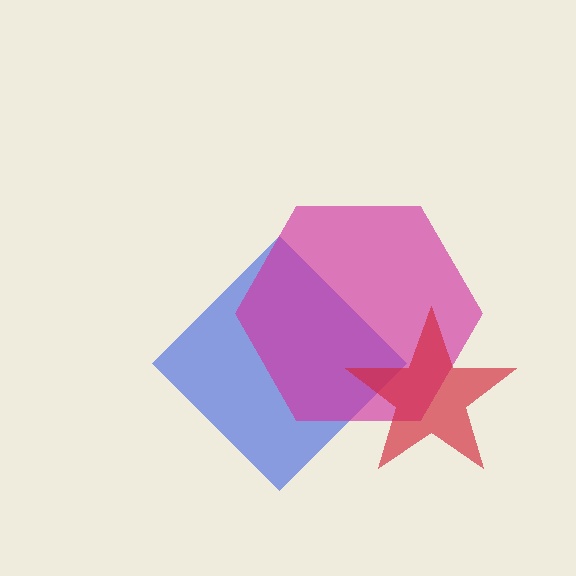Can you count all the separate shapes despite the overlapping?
Yes, there are 3 separate shapes.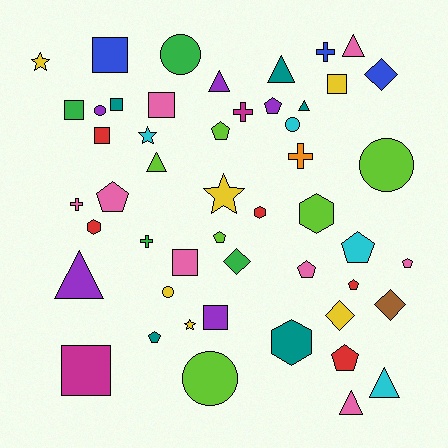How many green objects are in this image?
There are 4 green objects.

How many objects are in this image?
There are 50 objects.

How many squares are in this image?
There are 9 squares.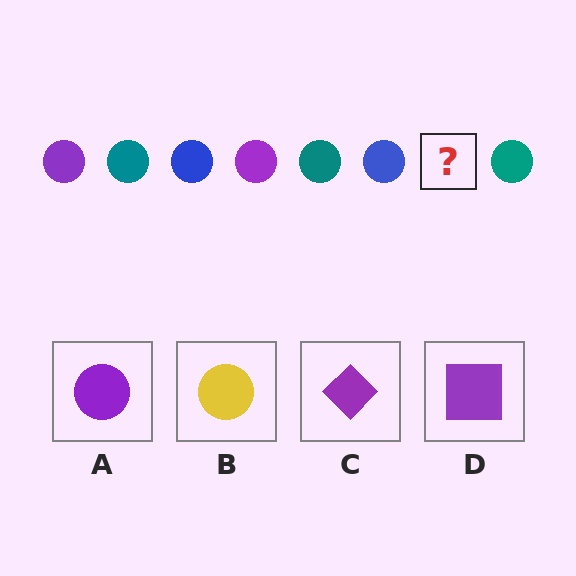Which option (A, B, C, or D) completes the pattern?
A.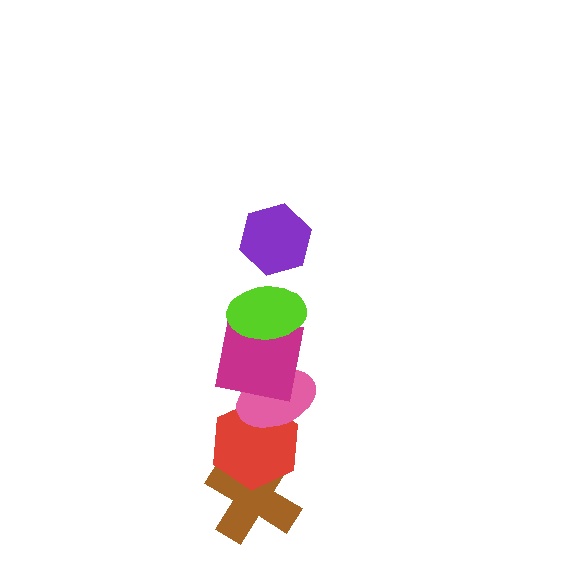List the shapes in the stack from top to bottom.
From top to bottom: the purple hexagon, the lime ellipse, the magenta square, the pink ellipse, the red hexagon, the brown cross.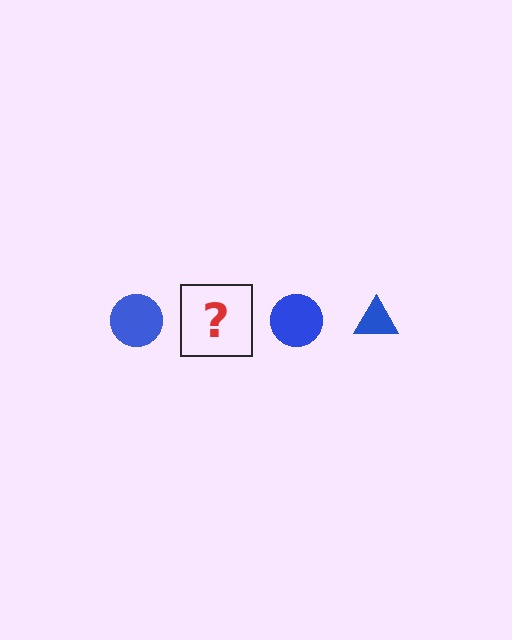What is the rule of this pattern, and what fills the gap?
The rule is that the pattern cycles through circle, triangle shapes in blue. The gap should be filled with a blue triangle.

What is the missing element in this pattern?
The missing element is a blue triangle.